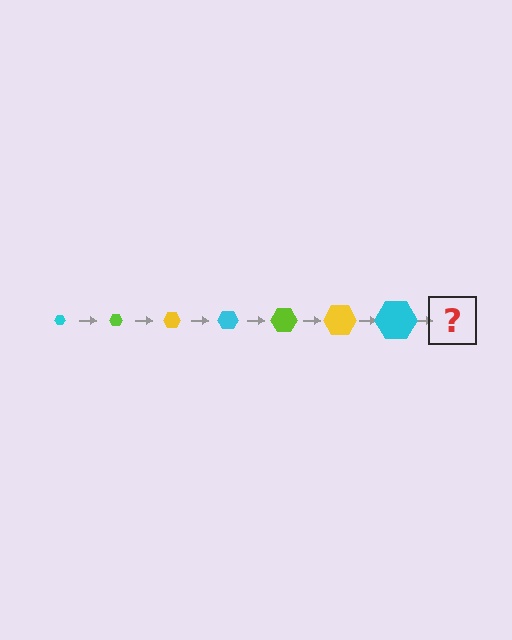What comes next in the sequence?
The next element should be a lime hexagon, larger than the previous one.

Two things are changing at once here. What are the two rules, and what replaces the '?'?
The two rules are that the hexagon grows larger each step and the color cycles through cyan, lime, and yellow. The '?' should be a lime hexagon, larger than the previous one.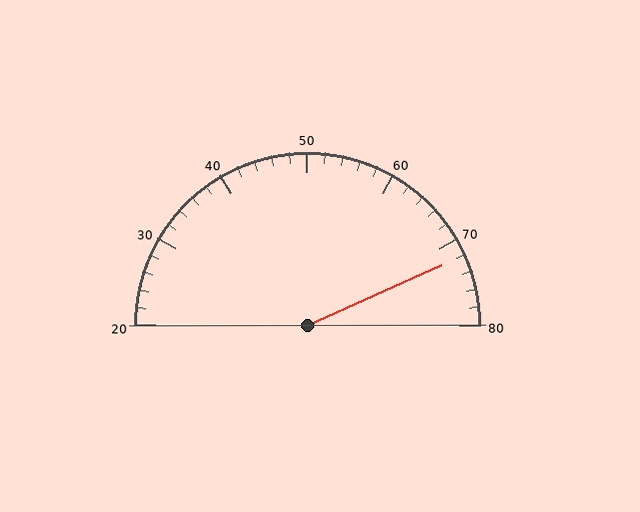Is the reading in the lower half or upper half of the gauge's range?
The reading is in the upper half of the range (20 to 80).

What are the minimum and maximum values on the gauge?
The gauge ranges from 20 to 80.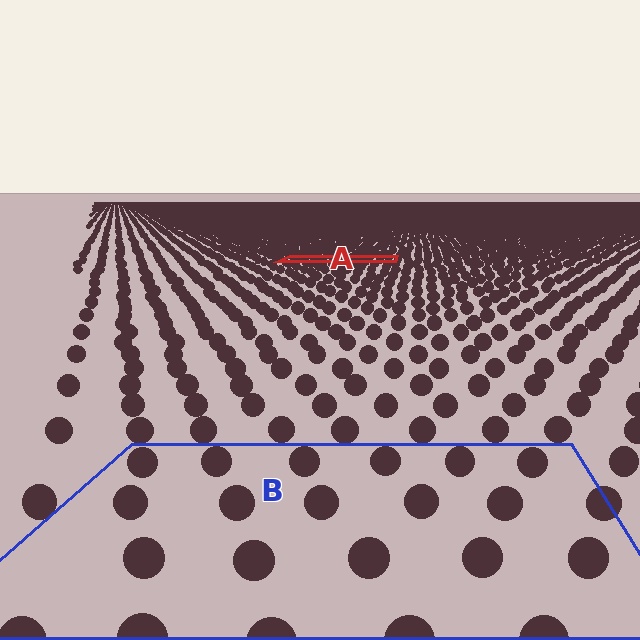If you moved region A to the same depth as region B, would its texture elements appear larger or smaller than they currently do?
They would appear larger. At a closer depth, the same texture elements are projected at a bigger on-screen size.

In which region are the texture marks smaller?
The texture marks are smaller in region A, because it is farther away.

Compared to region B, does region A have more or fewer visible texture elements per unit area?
Region A has more texture elements per unit area — they are packed more densely because it is farther away.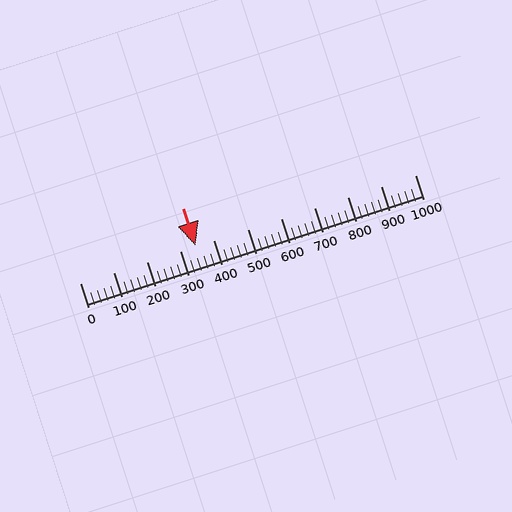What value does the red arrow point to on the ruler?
The red arrow points to approximately 344.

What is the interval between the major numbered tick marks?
The major tick marks are spaced 100 units apart.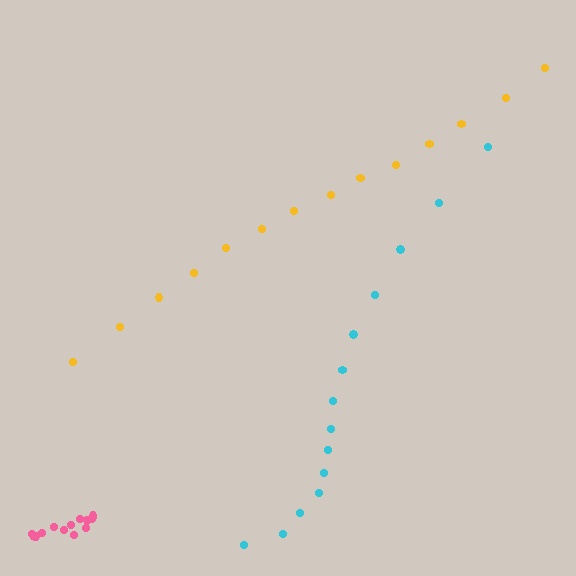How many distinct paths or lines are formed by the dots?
There are 3 distinct paths.